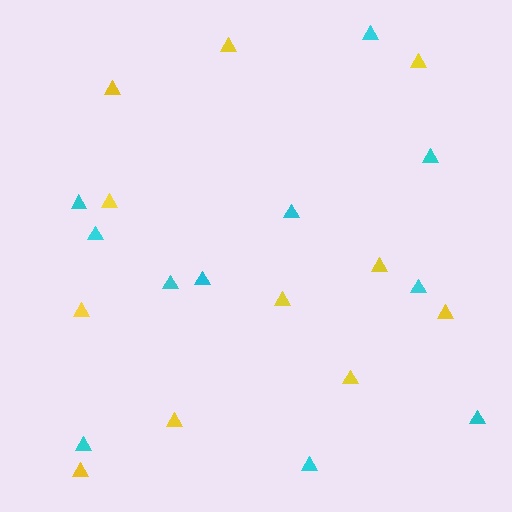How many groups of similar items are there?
There are 2 groups: one group of yellow triangles (11) and one group of cyan triangles (11).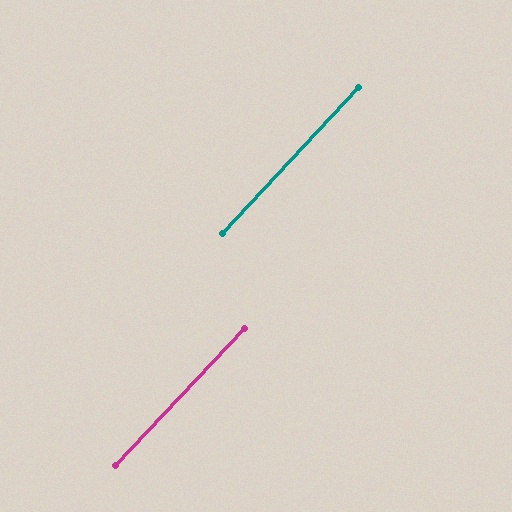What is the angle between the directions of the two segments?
Approximately 0 degrees.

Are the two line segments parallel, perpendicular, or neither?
Parallel — their directions differ by only 0.4°.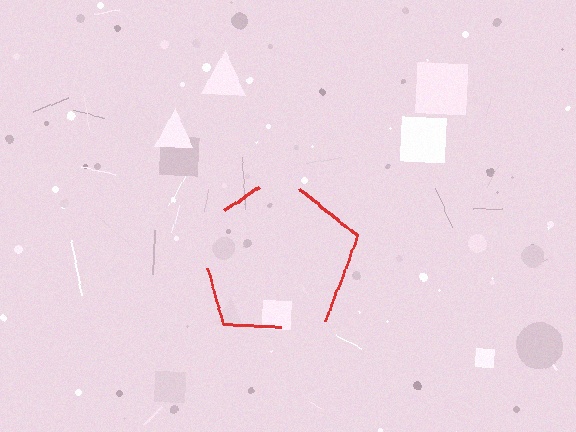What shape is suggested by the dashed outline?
The dashed outline suggests a pentagon.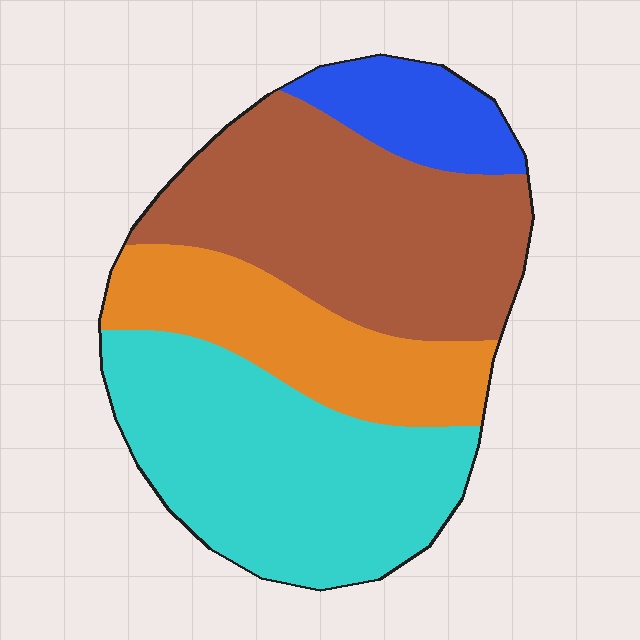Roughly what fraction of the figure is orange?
Orange takes up less than a quarter of the figure.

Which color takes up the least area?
Blue, at roughly 10%.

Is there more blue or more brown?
Brown.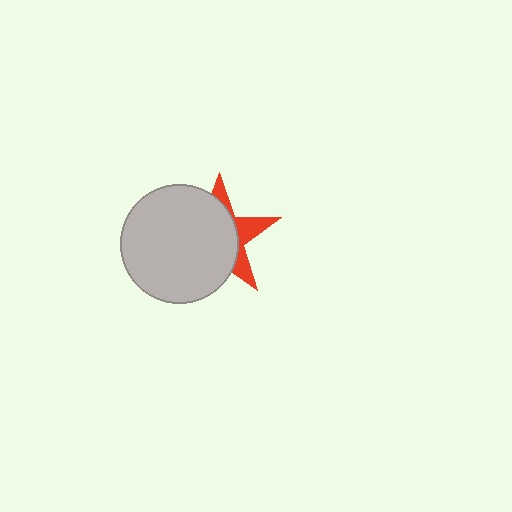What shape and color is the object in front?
The object in front is a light gray circle.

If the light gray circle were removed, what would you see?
You would see the complete red star.